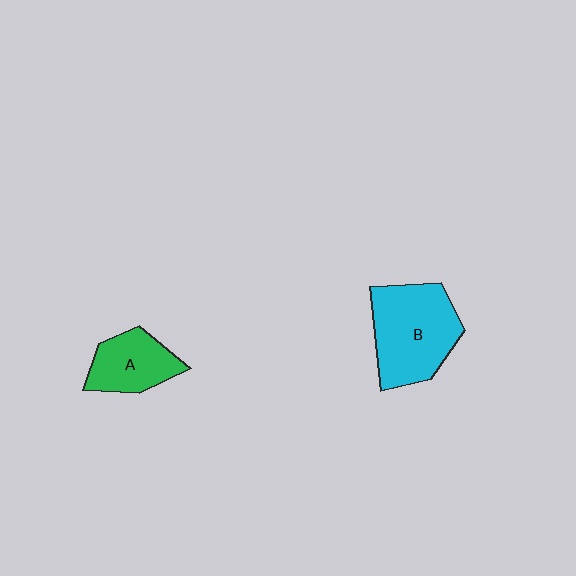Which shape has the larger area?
Shape B (cyan).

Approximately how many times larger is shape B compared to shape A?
Approximately 1.7 times.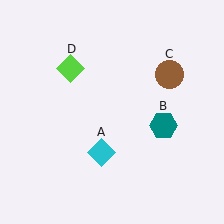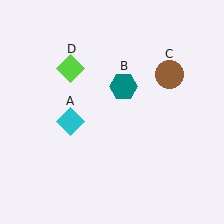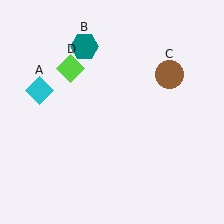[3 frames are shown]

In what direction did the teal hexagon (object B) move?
The teal hexagon (object B) moved up and to the left.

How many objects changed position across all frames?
2 objects changed position: cyan diamond (object A), teal hexagon (object B).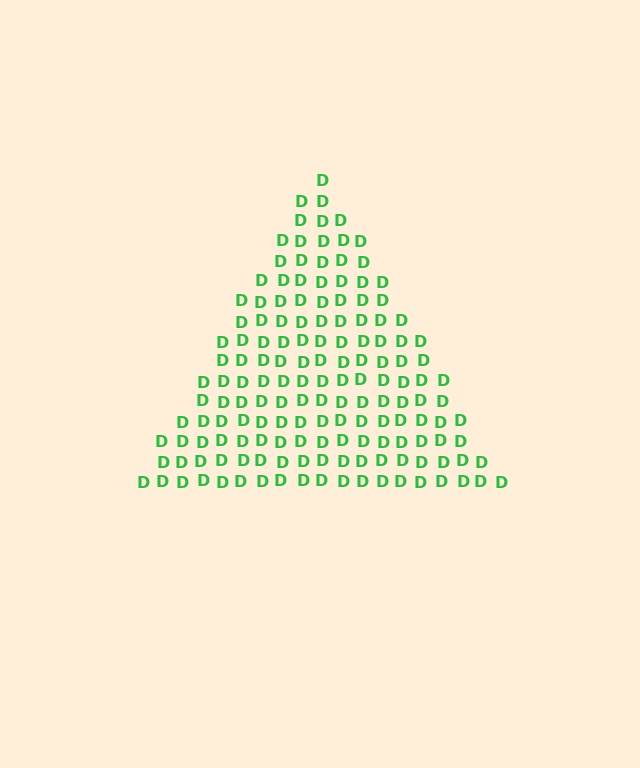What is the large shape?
The large shape is a triangle.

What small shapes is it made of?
It is made of small letter D's.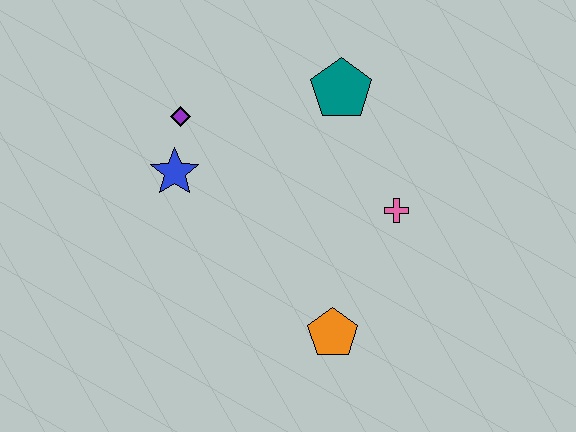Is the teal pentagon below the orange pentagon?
No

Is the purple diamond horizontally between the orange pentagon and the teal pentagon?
No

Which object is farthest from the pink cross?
The purple diamond is farthest from the pink cross.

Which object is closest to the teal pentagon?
The pink cross is closest to the teal pentagon.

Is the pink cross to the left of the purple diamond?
No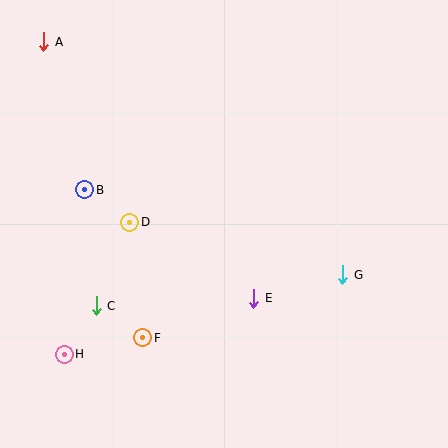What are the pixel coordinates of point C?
Point C is at (96, 306).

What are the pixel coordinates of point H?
Point H is at (64, 354).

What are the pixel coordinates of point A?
Point A is at (44, 42).